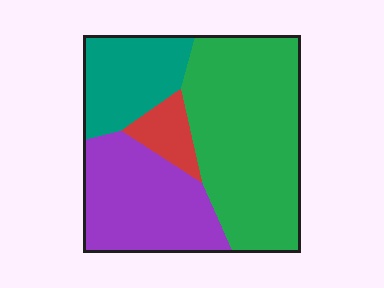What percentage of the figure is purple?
Purple covers roughly 30% of the figure.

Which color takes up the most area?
Green, at roughly 45%.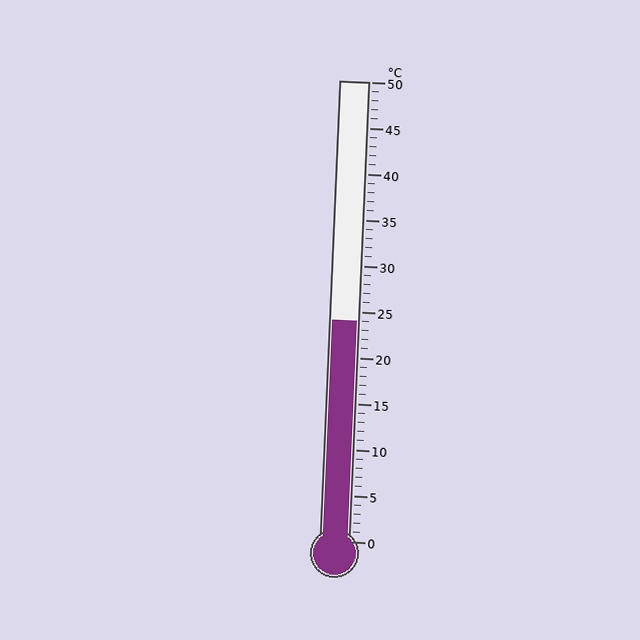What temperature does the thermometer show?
The thermometer shows approximately 24°C.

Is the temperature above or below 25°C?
The temperature is below 25°C.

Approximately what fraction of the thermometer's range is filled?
The thermometer is filled to approximately 50% of its range.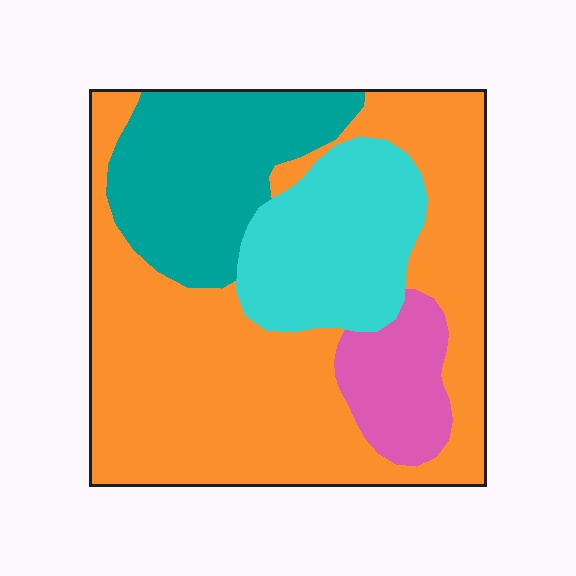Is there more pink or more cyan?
Cyan.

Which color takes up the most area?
Orange, at roughly 55%.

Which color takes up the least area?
Pink, at roughly 10%.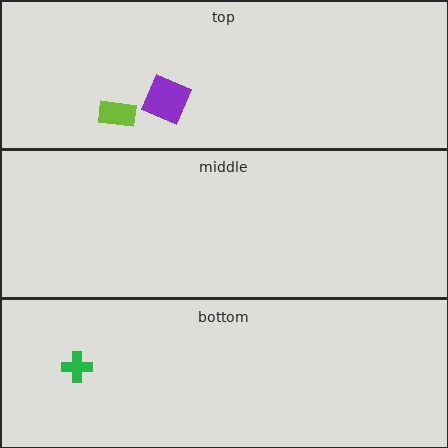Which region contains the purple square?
The top region.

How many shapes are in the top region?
2.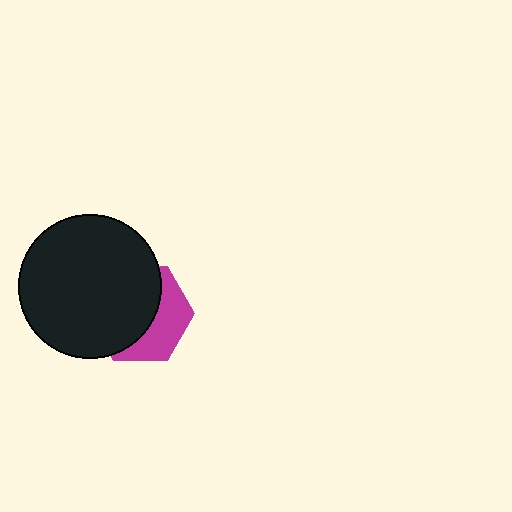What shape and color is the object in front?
The object in front is a black circle.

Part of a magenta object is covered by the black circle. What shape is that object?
It is a hexagon.